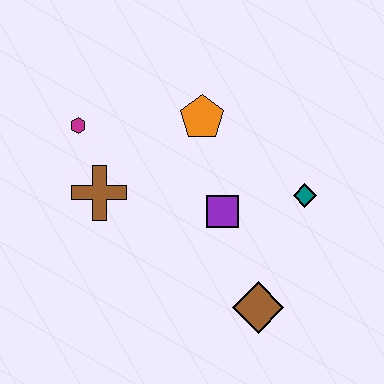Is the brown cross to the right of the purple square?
No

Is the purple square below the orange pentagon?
Yes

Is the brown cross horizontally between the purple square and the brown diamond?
No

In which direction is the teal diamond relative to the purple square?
The teal diamond is to the right of the purple square.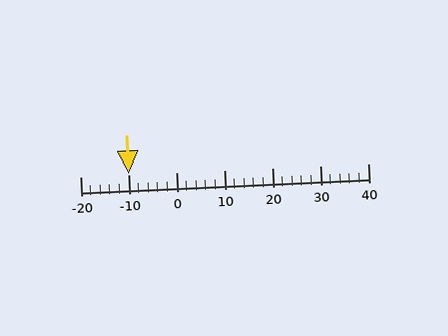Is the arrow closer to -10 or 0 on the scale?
The arrow is closer to -10.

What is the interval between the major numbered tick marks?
The major tick marks are spaced 10 units apart.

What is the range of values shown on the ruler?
The ruler shows values from -20 to 40.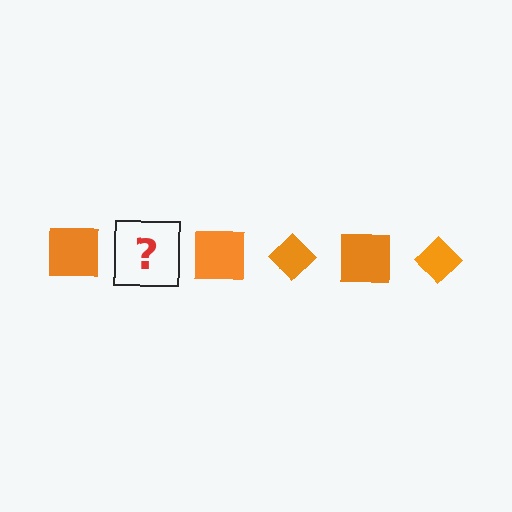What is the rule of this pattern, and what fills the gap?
The rule is that the pattern cycles through square, diamond shapes in orange. The gap should be filled with an orange diamond.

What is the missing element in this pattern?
The missing element is an orange diamond.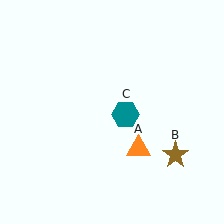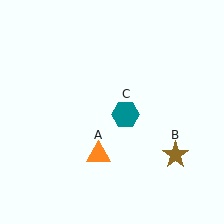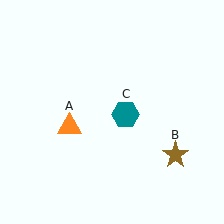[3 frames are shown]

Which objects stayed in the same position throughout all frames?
Brown star (object B) and teal hexagon (object C) remained stationary.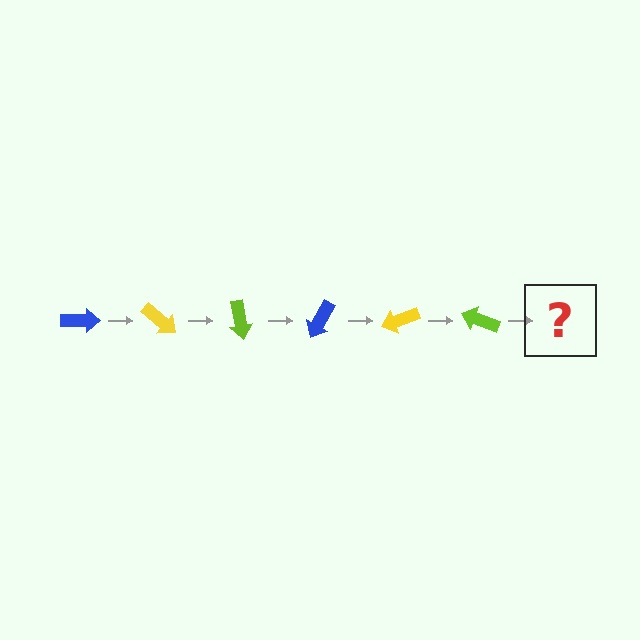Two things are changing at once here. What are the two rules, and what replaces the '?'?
The two rules are that it rotates 40 degrees each step and the color cycles through blue, yellow, and lime. The '?' should be a blue arrow, rotated 240 degrees from the start.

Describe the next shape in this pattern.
It should be a blue arrow, rotated 240 degrees from the start.